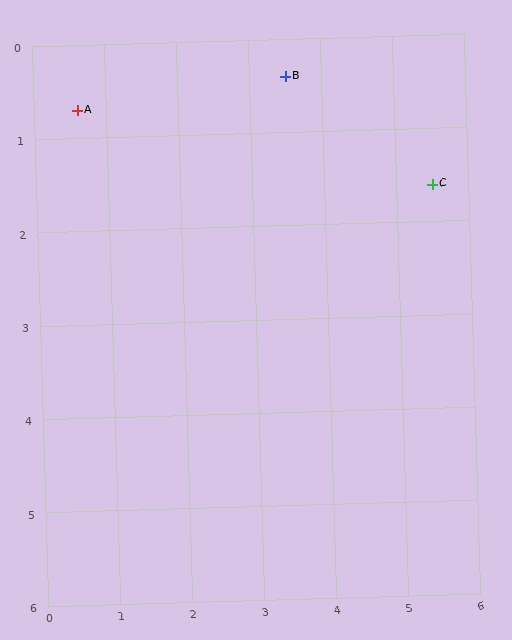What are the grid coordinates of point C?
Point C is at approximately (5.5, 1.6).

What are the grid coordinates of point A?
Point A is at approximately (0.6, 0.7).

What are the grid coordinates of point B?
Point B is at approximately (3.5, 0.4).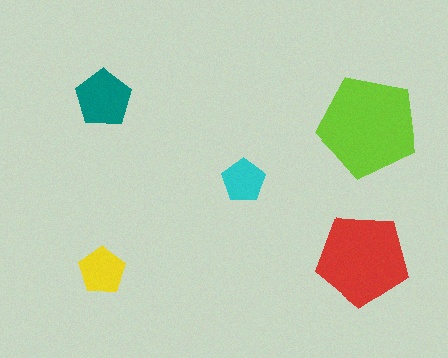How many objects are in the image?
There are 5 objects in the image.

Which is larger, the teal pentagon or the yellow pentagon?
The teal one.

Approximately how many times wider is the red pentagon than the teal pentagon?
About 1.5 times wider.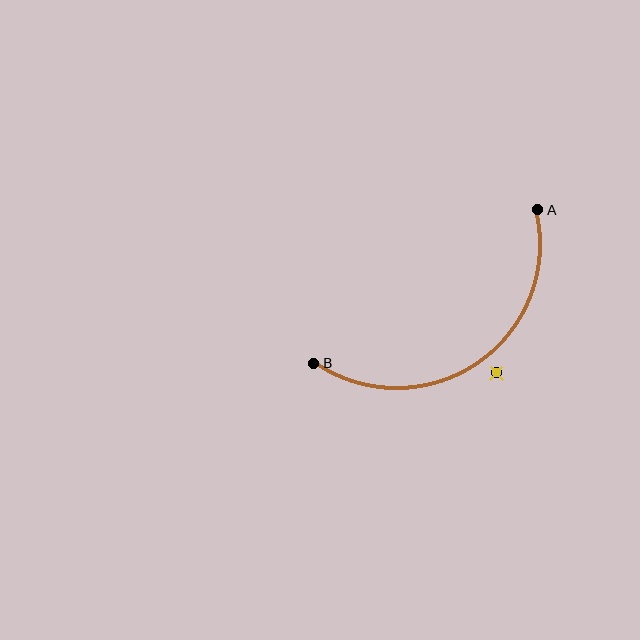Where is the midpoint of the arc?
The arc midpoint is the point on the curve farthest from the straight line joining A and B. It sits below and to the right of that line.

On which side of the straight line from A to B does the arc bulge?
The arc bulges below and to the right of the straight line connecting A and B.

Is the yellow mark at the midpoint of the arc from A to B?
No — the yellow mark does not lie on the arc at all. It sits slightly outside the curve.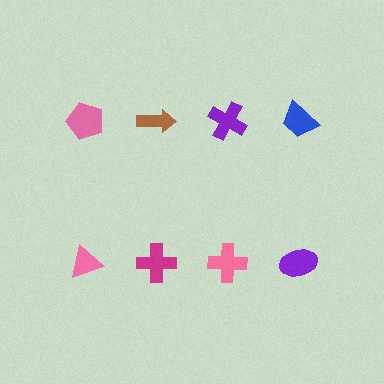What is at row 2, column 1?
A pink triangle.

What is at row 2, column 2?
A magenta cross.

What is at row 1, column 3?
A purple cross.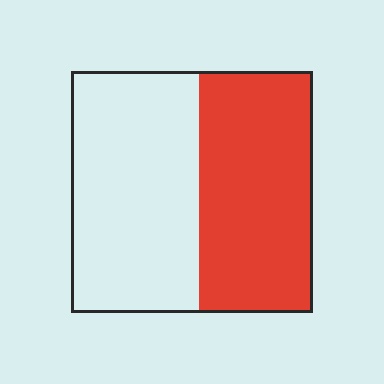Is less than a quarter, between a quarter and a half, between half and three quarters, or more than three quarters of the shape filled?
Between a quarter and a half.